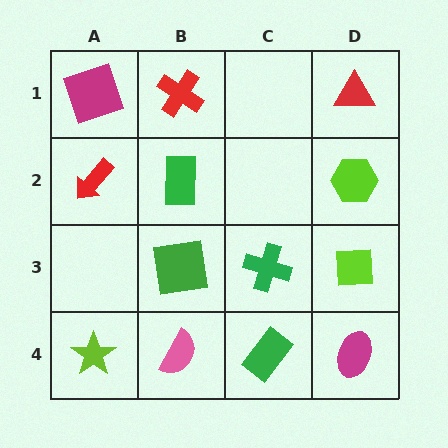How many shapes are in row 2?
3 shapes.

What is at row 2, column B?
A green rectangle.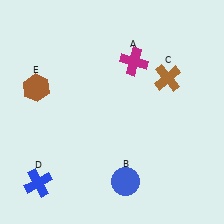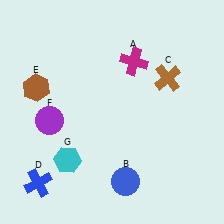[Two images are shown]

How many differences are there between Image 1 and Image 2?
There are 2 differences between the two images.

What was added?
A purple circle (F), a cyan hexagon (G) were added in Image 2.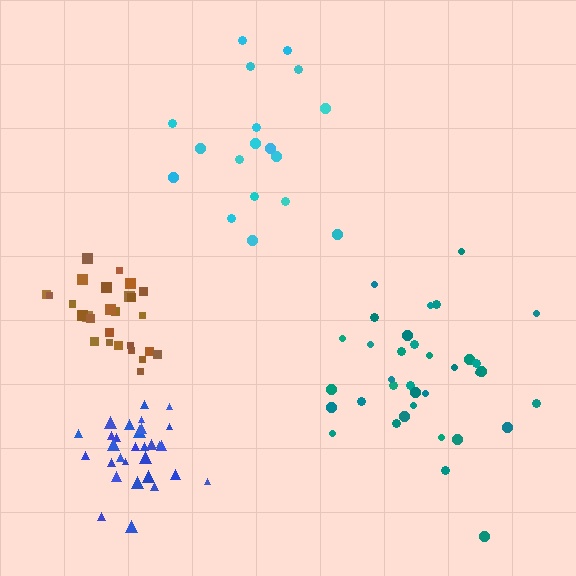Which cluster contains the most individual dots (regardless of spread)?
Teal (35).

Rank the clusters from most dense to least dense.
brown, blue, teal, cyan.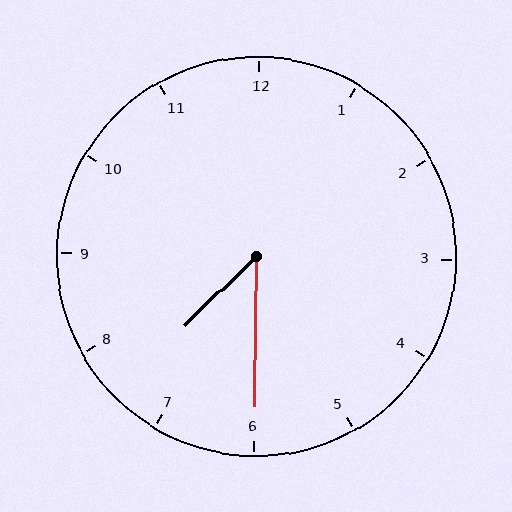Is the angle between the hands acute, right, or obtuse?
It is acute.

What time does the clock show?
7:30.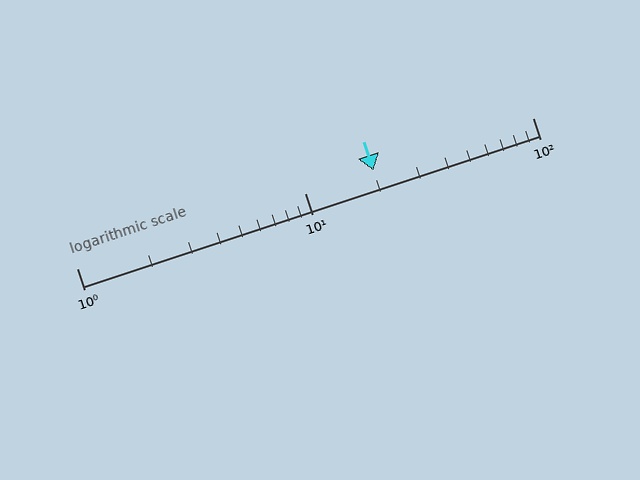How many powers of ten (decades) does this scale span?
The scale spans 2 decades, from 1 to 100.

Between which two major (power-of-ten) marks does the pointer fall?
The pointer is between 10 and 100.